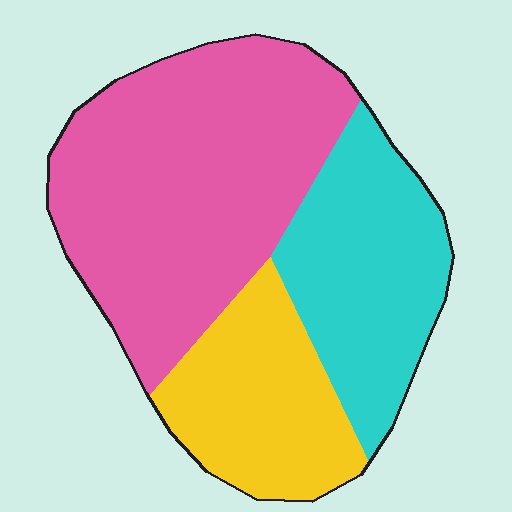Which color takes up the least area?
Yellow, at roughly 25%.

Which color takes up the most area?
Pink, at roughly 50%.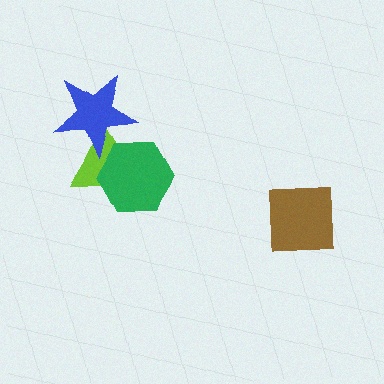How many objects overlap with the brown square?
0 objects overlap with the brown square.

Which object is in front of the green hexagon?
The blue star is in front of the green hexagon.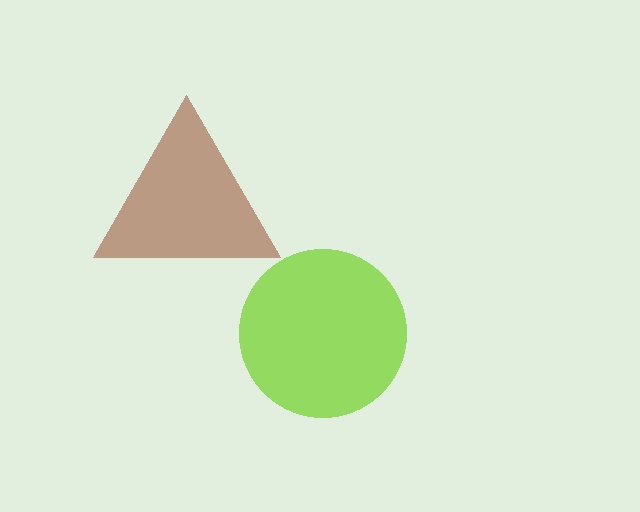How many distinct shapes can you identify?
There are 2 distinct shapes: a brown triangle, a lime circle.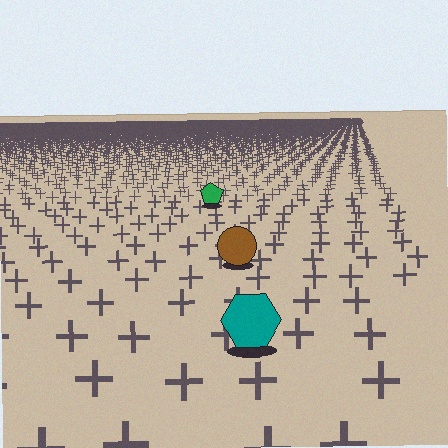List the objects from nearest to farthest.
From nearest to farthest: the teal hexagon, the brown circle, the green pentagon.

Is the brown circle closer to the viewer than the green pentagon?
Yes. The brown circle is closer — you can tell from the texture gradient: the ground texture is coarser near it.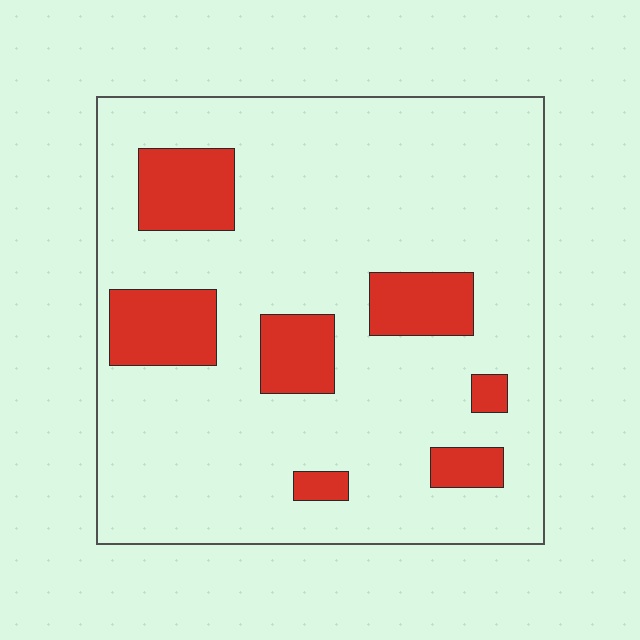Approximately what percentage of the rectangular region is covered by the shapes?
Approximately 15%.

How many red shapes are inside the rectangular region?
7.